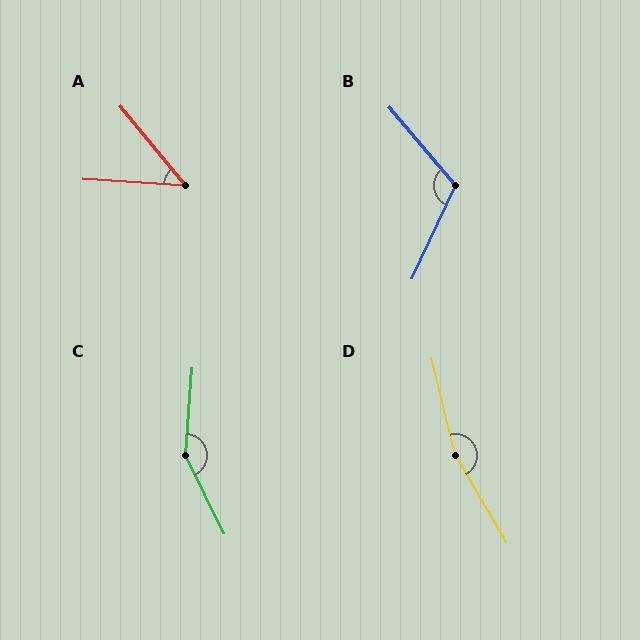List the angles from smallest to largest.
A (47°), B (115°), C (150°), D (164°).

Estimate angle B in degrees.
Approximately 115 degrees.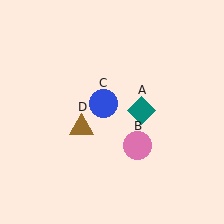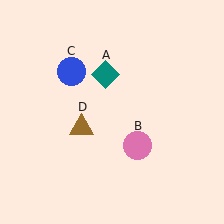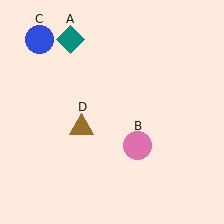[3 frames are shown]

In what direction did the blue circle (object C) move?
The blue circle (object C) moved up and to the left.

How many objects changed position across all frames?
2 objects changed position: teal diamond (object A), blue circle (object C).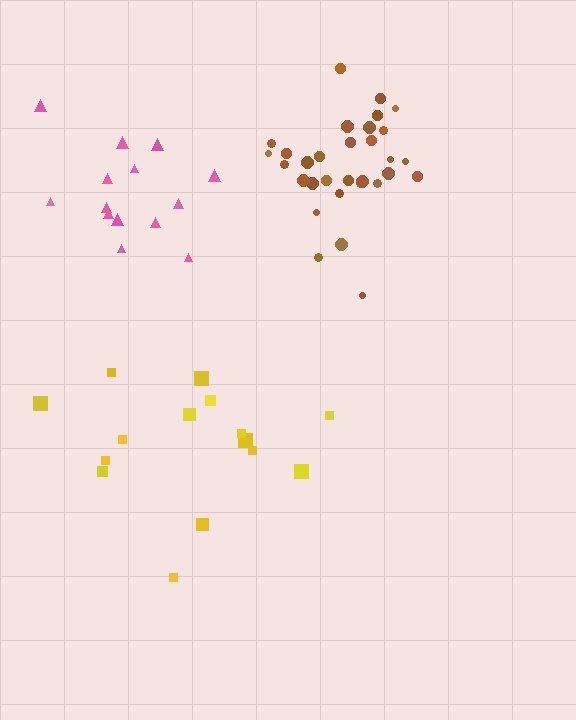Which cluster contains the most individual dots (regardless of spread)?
Brown (31).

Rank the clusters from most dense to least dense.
brown, pink, yellow.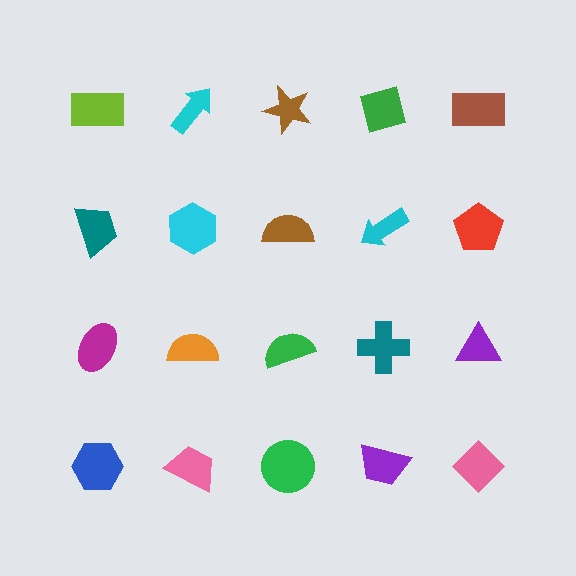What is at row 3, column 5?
A purple triangle.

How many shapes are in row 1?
5 shapes.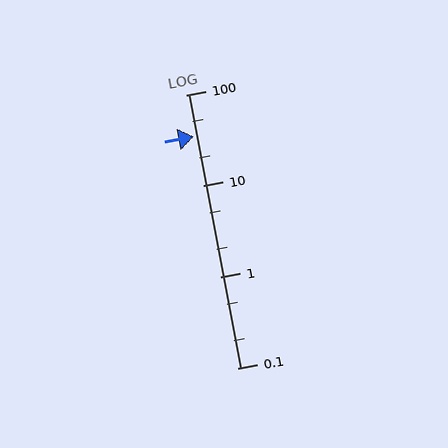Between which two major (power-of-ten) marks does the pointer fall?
The pointer is between 10 and 100.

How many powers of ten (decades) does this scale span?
The scale spans 3 decades, from 0.1 to 100.